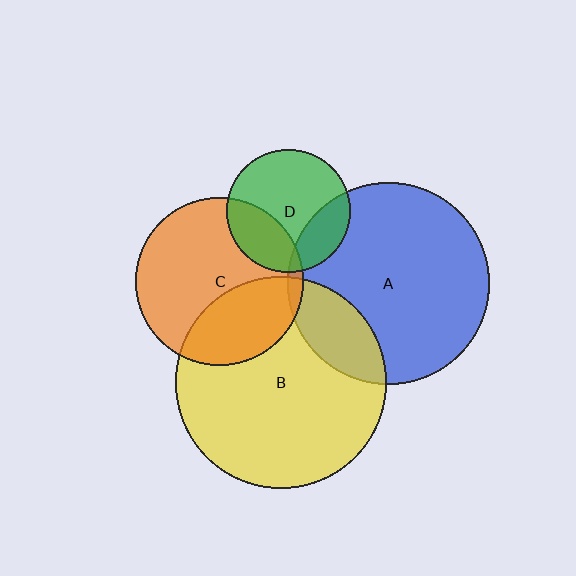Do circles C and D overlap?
Yes.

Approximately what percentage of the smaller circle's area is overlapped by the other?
Approximately 30%.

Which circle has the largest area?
Circle B (yellow).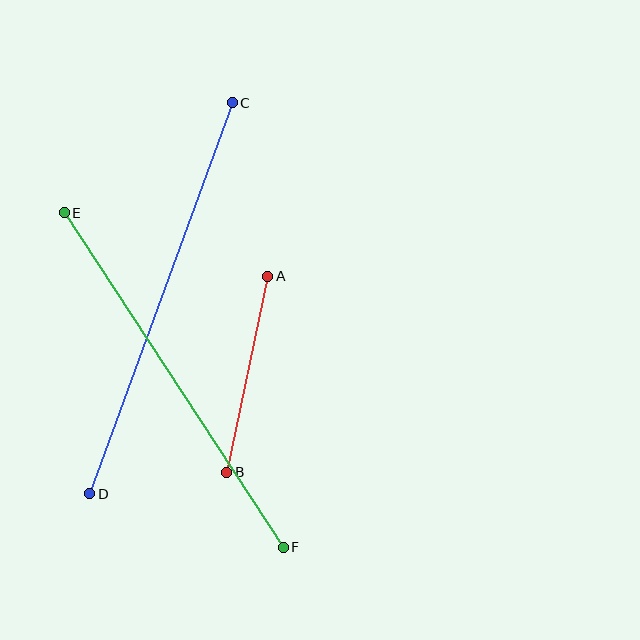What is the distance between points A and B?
The distance is approximately 201 pixels.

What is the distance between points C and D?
The distance is approximately 416 pixels.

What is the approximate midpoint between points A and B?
The midpoint is at approximately (247, 374) pixels.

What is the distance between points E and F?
The distance is approximately 400 pixels.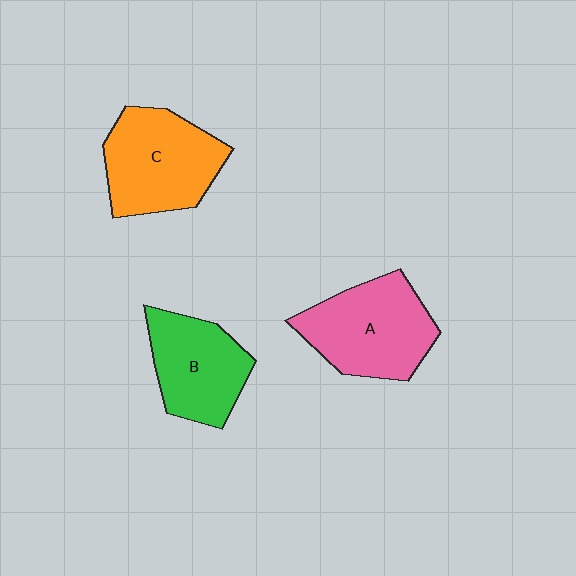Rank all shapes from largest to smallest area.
From largest to smallest: A (pink), C (orange), B (green).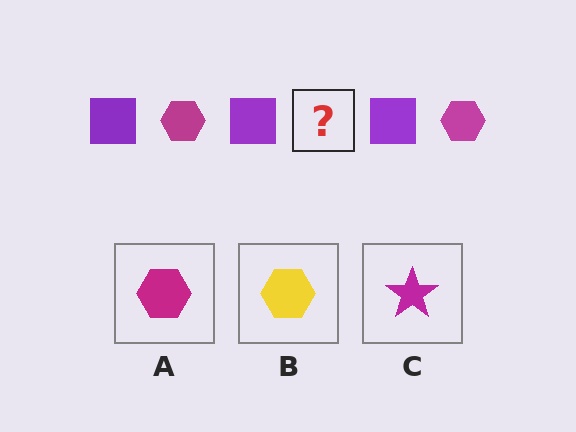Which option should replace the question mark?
Option A.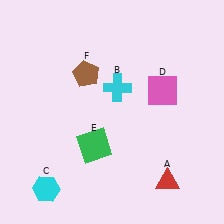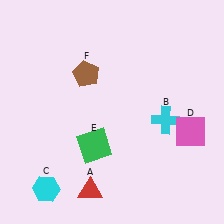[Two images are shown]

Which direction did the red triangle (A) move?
The red triangle (A) moved left.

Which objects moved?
The objects that moved are: the red triangle (A), the cyan cross (B), the pink square (D).